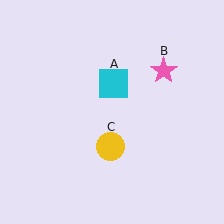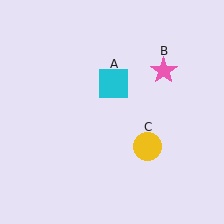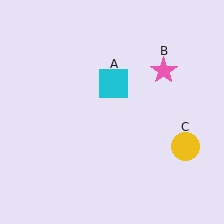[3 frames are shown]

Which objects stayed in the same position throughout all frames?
Cyan square (object A) and pink star (object B) remained stationary.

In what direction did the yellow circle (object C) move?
The yellow circle (object C) moved right.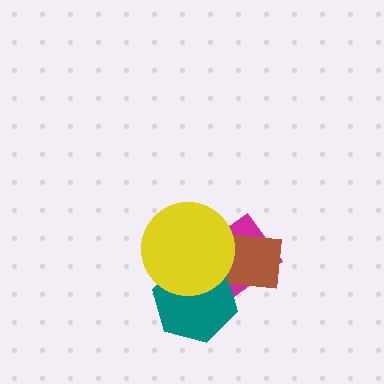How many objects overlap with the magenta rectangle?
3 objects overlap with the magenta rectangle.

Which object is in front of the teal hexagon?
The yellow circle is in front of the teal hexagon.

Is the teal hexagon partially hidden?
Yes, it is partially covered by another shape.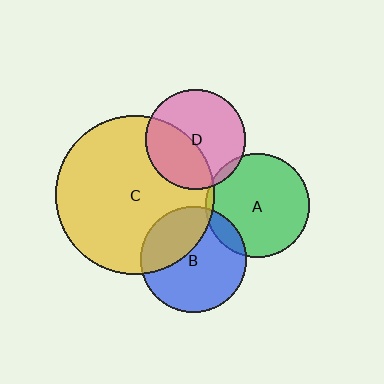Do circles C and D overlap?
Yes.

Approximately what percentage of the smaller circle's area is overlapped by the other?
Approximately 40%.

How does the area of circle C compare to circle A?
Approximately 2.3 times.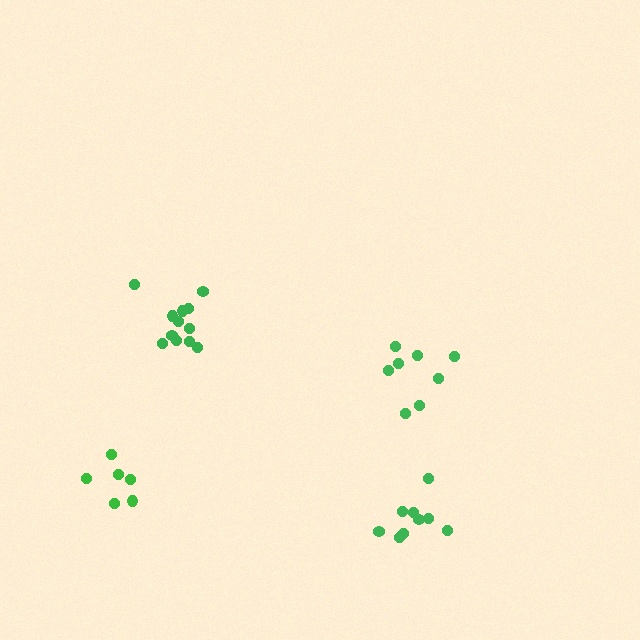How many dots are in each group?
Group 1: 8 dots, Group 2: 6 dots, Group 3: 12 dots, Group 4: 9 dots (35 total).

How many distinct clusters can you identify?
There are 4 distinct clusters.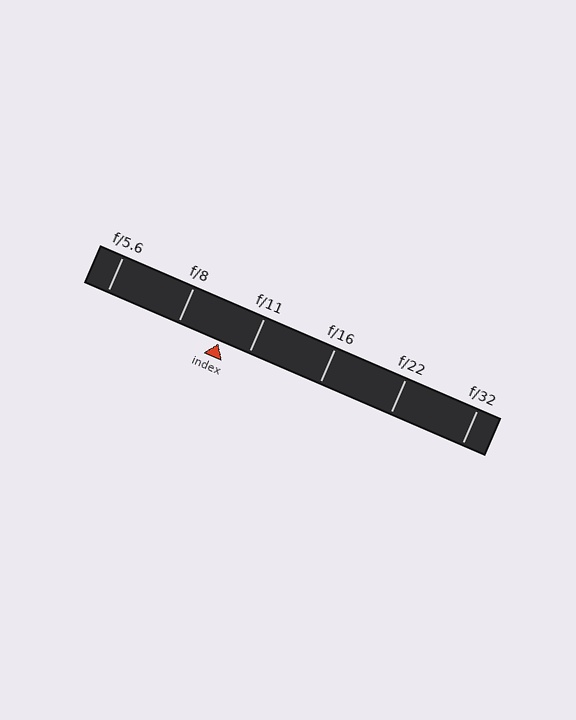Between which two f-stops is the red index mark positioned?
The index mark is between f/8 and f/11.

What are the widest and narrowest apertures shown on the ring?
The widest aperture shown is f/5.6 and the narrowest is f/32.